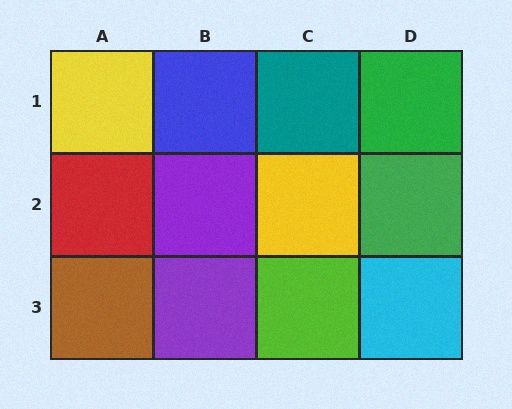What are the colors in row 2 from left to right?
Red, purple, yellow, green.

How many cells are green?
2 cells are green.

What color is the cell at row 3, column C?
Lime.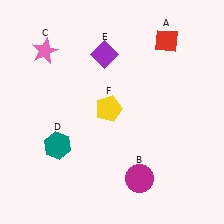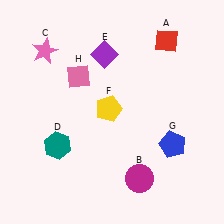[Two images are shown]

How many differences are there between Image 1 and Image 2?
There are 2 differences between the two images.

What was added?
A blue pentagon (G), a pink diamond (H) were added in Image 2.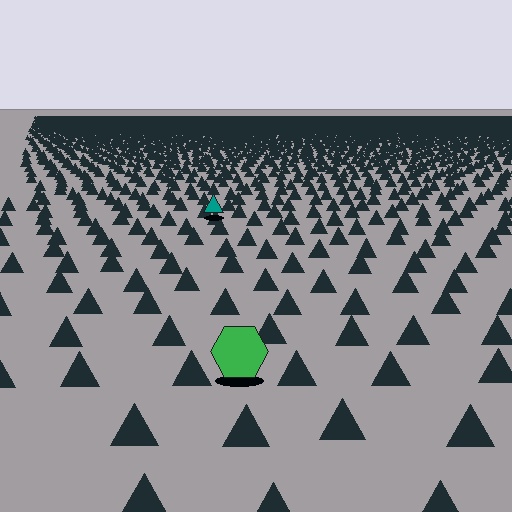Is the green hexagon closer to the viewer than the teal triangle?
Yes. The green hexagon is closer — you can tell from the texture gradient: the ground texture is coarser near it.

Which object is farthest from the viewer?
The teal triangle is farthest from the viewer. It appears smaller and the ground texture around it is denser.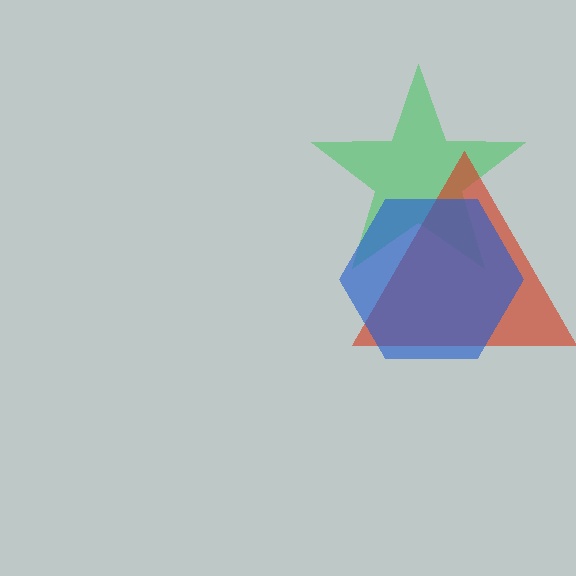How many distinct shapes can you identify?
There are 3 distinct shapes: a green star, a red triangle, a blue hexagon.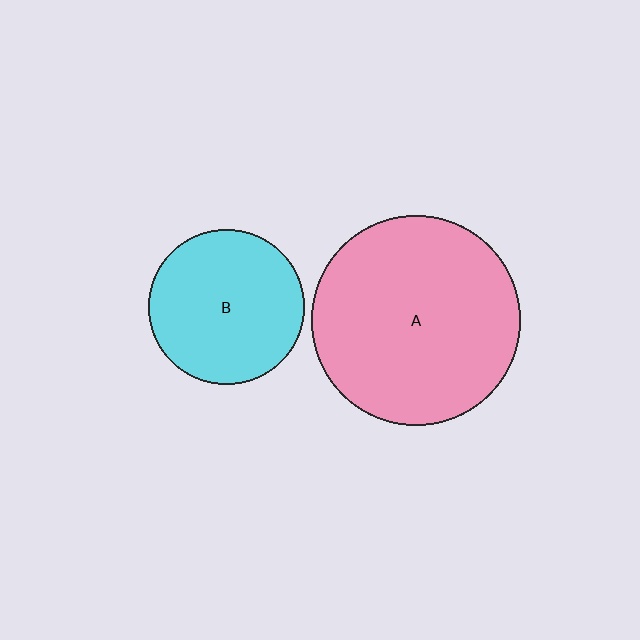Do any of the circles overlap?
No, none of the circles overlap.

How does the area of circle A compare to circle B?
Approximately 1.8 times.